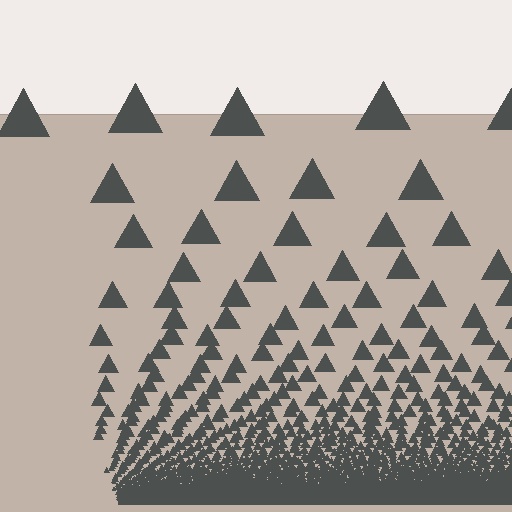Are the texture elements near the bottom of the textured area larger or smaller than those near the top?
Smaller. The gradient is inverted — elements near the bottom are smaller and denser.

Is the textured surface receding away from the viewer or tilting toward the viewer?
The surface appears to tilt toward the viewer. Texture elements get larger and sparser toward the top.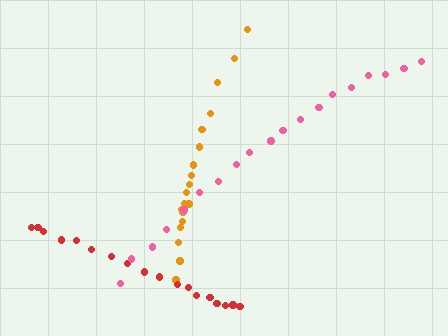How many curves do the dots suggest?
There are 3 distinct paths.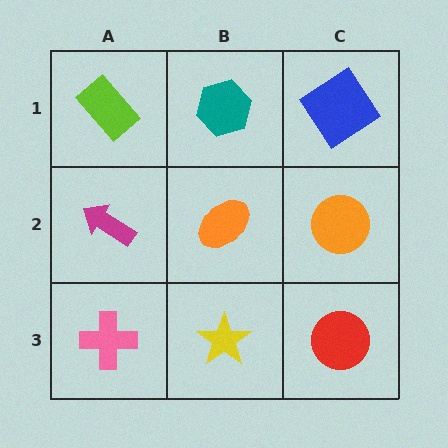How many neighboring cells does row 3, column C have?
2.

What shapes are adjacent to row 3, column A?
A magenta arrow (row 2, column A), a yellow star (row 3, column B).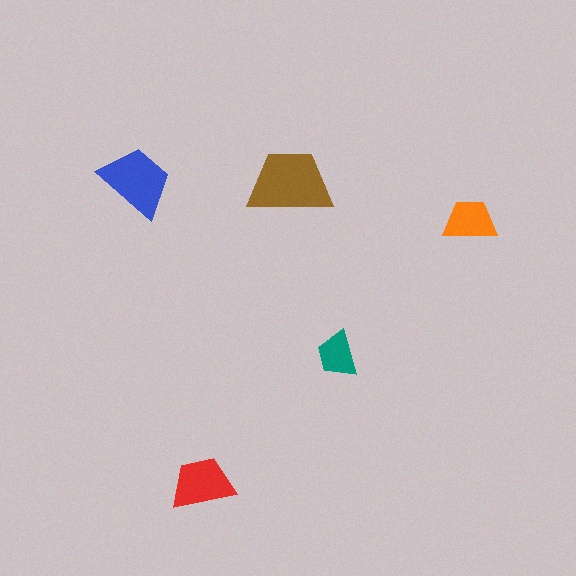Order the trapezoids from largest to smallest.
the brown one, the blue one, the red one, the orange one, the teal one.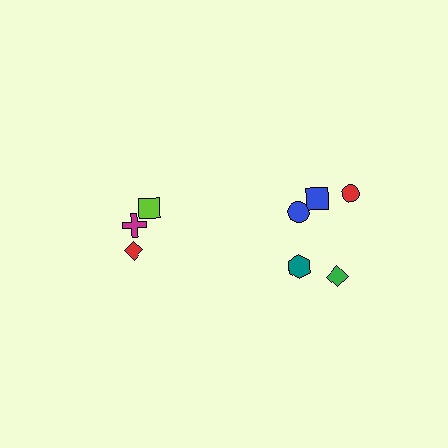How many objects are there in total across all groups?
There are 8 objects.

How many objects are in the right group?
There are 5 objects.